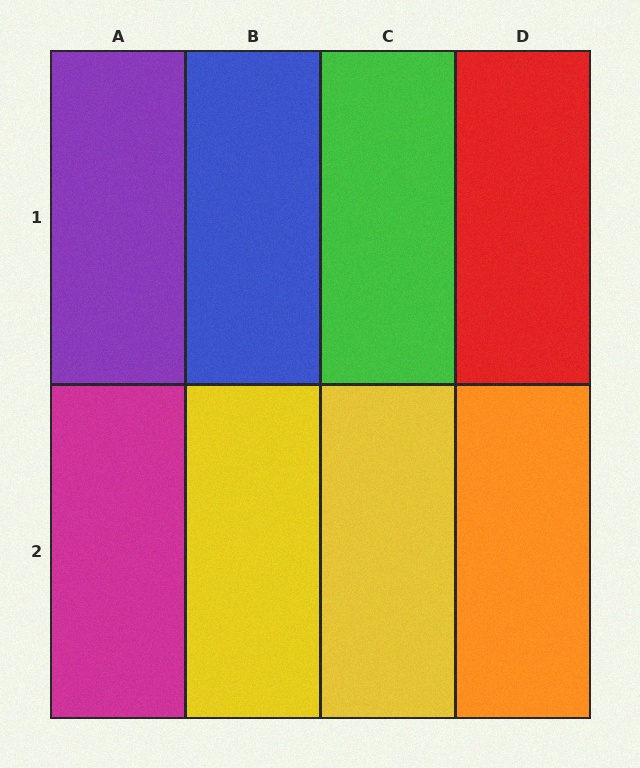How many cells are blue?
1 cell is blue.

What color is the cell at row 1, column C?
Green.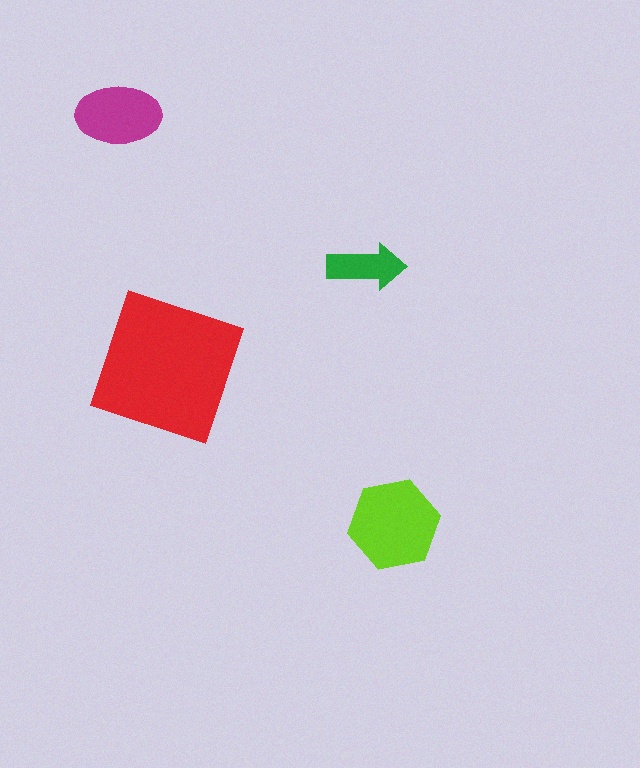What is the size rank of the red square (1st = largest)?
1st.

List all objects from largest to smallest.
The red square, the lime hexagon, the magenta ellipse, the green arrow.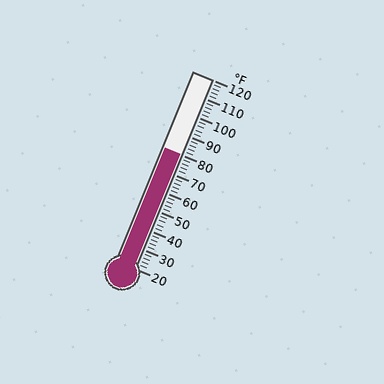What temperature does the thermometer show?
The thermometer shows approximately 80°F.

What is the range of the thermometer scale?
The thermometer scale ranges from 20°F to 120°F.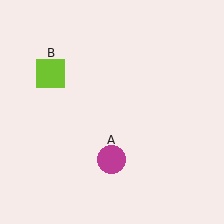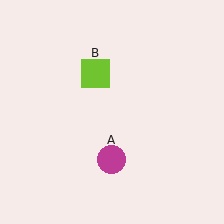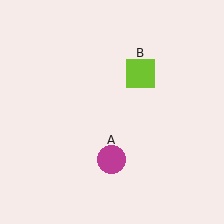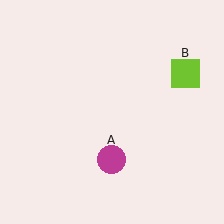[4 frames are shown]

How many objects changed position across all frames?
1 object changed position: lime square (object B).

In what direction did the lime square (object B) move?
The lime square (object B) moved right.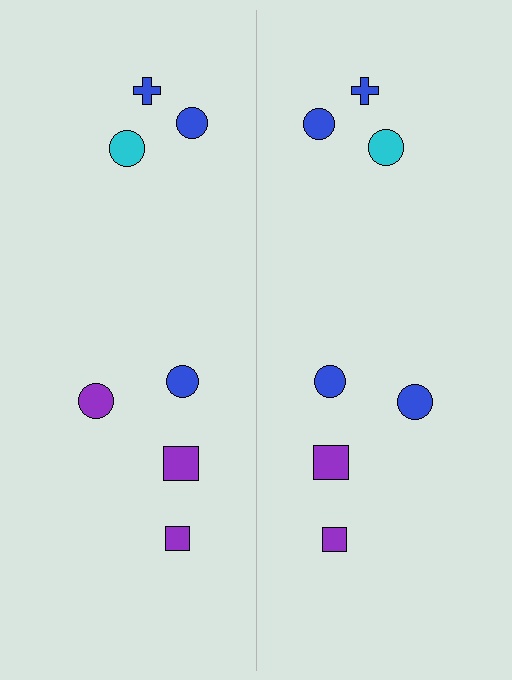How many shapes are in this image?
There are 14 shapes in this image.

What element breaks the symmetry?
The blue circle on the right side breaks the symmetry — its mirror counterpart is purple.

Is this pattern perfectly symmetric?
No, the pattern is not perfectly symmetric. The blue circle on the right side breaks the symmetry — its mirror counterpart is purple.